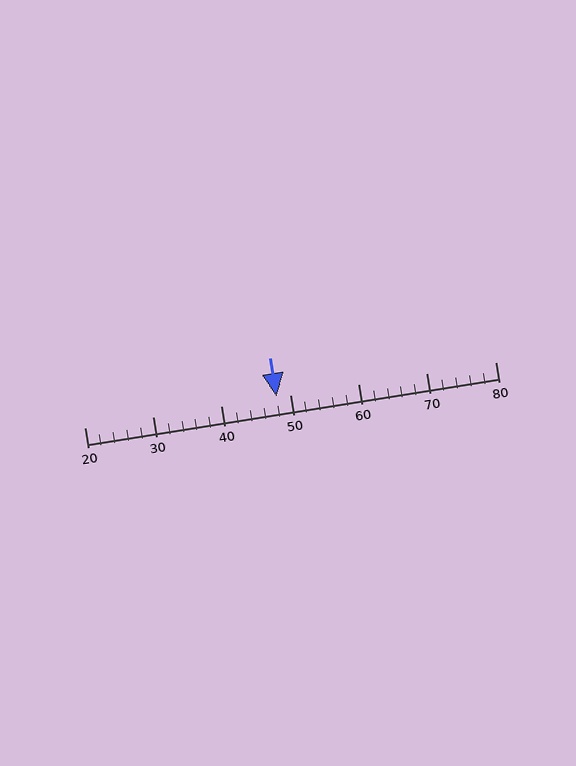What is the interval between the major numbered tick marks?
The major tick marks are spaced 10 units apart.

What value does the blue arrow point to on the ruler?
The blue arrow points to approximately 48.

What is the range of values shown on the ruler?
The ruler shows values from 20 to 80.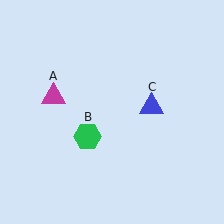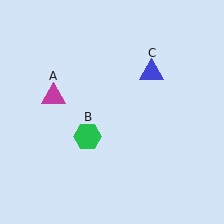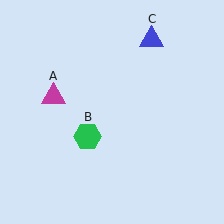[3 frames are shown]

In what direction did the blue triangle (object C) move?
The blue triangle (object C) moved up.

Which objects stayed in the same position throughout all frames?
Magenta triangle (object A) and green hexagon (object B) remained stationary.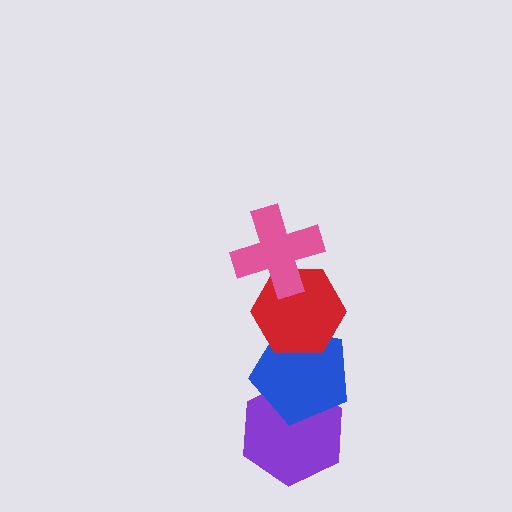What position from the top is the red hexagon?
The red hexagon is 2nd from the top.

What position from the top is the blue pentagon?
The blue pentagon is 3rd from the top.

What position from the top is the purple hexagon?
The purple hexagon is 4th from the top.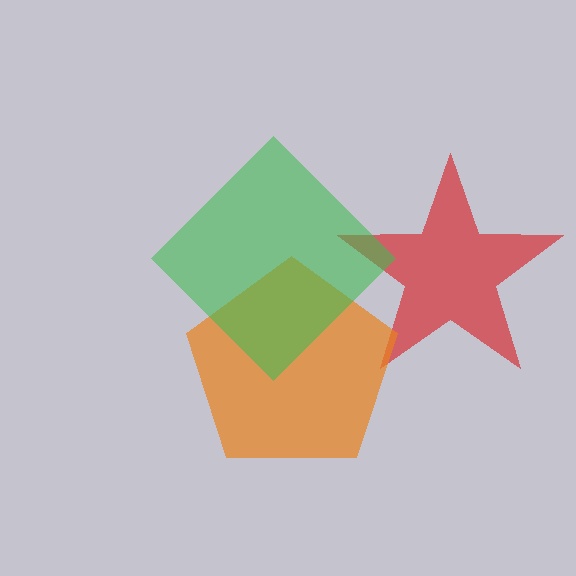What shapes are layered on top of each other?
The layered shapes are: a red star, an orange pentagon, a green diamond.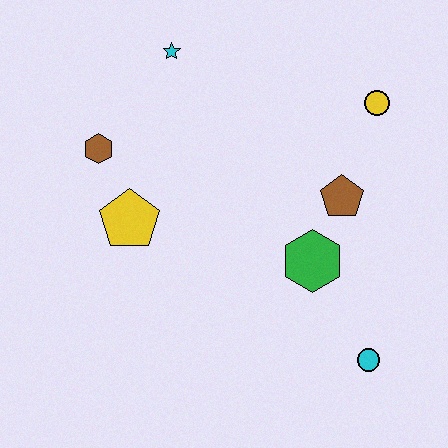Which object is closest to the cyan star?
The brown hexagon is closest to the cyan star.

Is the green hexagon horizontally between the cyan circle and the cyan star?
Yes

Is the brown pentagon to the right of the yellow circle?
No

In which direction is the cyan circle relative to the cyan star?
The cyan circle is below the cyan star.